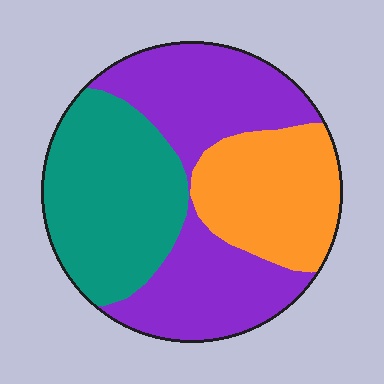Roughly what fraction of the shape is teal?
Teal covers about 35% of the shape.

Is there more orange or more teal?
Teal.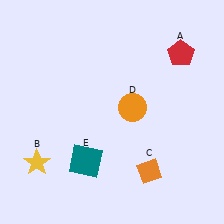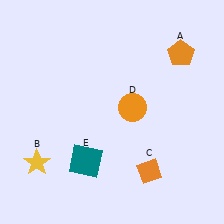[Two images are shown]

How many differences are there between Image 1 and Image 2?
There is 1 difference between the two images.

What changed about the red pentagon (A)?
In Image 1, A is red. In Image 2, it changed to orange.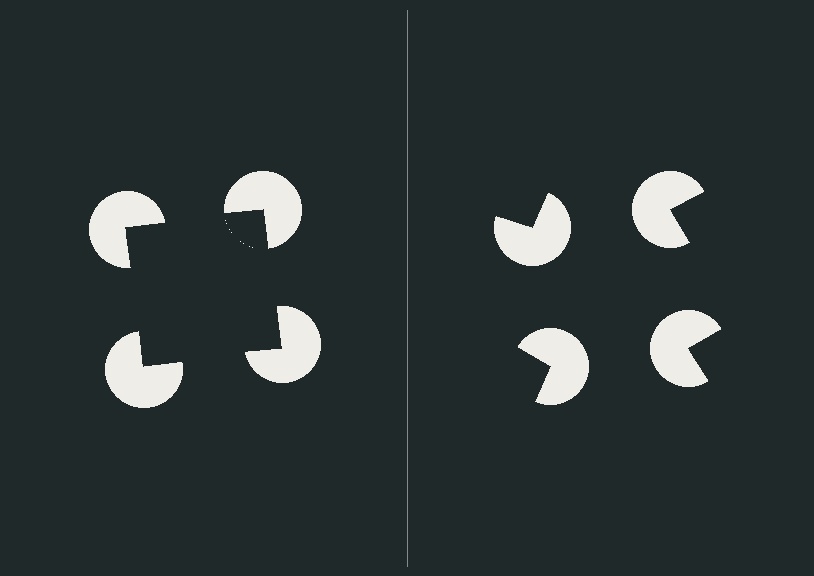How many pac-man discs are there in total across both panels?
8 — 4 on each side.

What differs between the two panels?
The pac-man discs are positioned identically on both sides; only the wedge orientations differ. On the left they align to a square; on the right they are misaligned.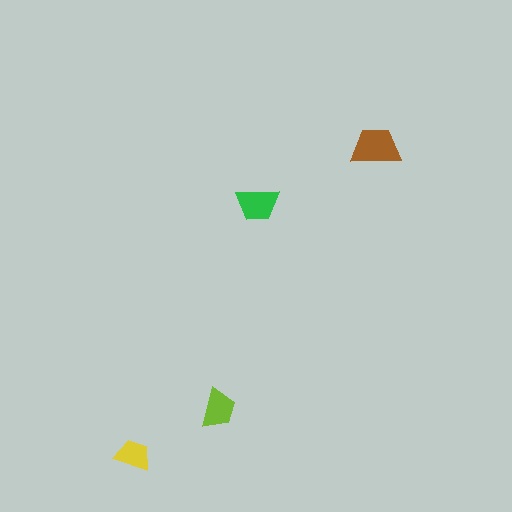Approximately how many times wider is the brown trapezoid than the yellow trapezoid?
About 1.5 times wider.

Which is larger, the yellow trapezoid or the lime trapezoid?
The lime one.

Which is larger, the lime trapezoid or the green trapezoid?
The green one.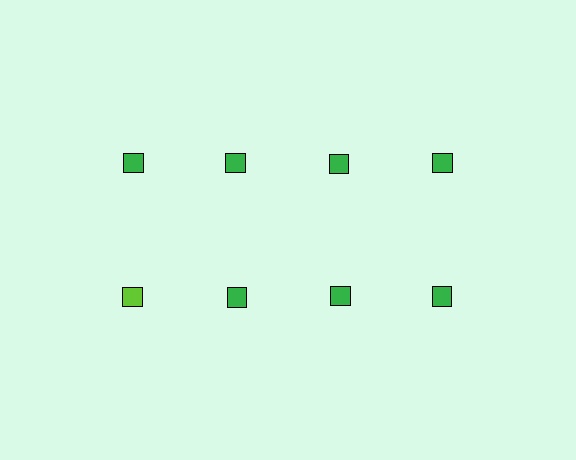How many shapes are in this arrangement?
There are 8 shapes arranged in a grid pattern.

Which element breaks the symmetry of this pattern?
The lime square in the second row, leftmost column breaks the symmetry. All other shapes are green squares.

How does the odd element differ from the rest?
It has a different color: lime instead of green.